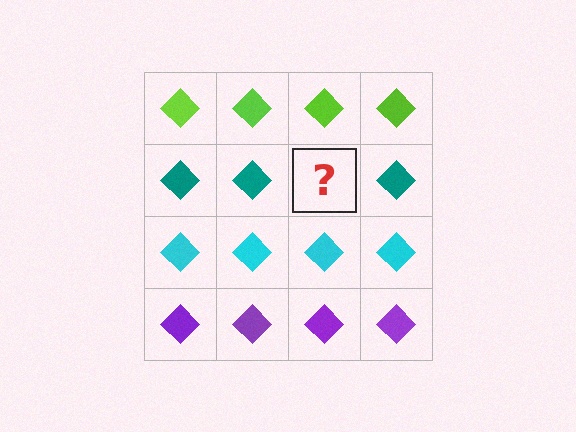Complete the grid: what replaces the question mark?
The question mark should be replaced with a teal diamond.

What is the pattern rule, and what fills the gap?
The rule is that each row has a consistent color. The gap should be filled with a teal diamond.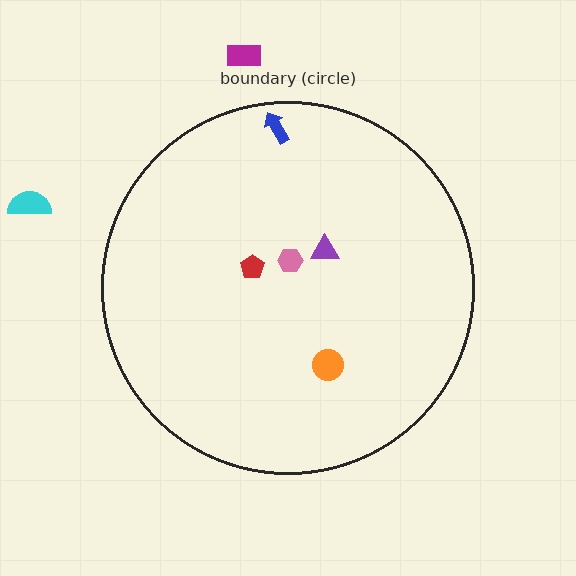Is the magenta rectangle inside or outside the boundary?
Outside.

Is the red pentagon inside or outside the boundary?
Inside.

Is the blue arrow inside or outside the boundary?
Inside.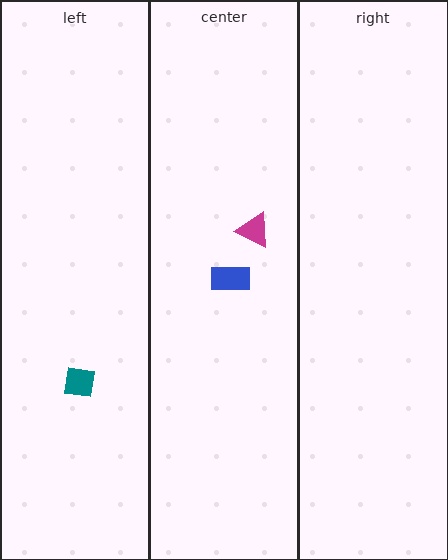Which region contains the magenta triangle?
The center region.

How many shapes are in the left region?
1.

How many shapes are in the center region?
2.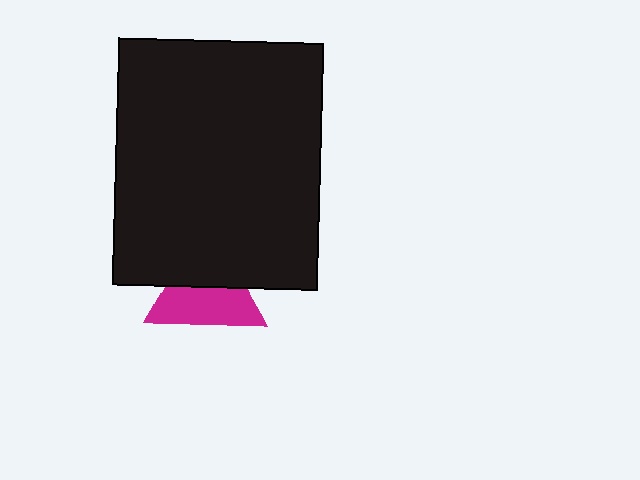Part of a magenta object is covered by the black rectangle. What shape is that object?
It is a triangle.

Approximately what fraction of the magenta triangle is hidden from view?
Roughly 44% of the magenta triangle is hidden behind the black rectangle.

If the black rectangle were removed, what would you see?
You would see the complete magenta triangle.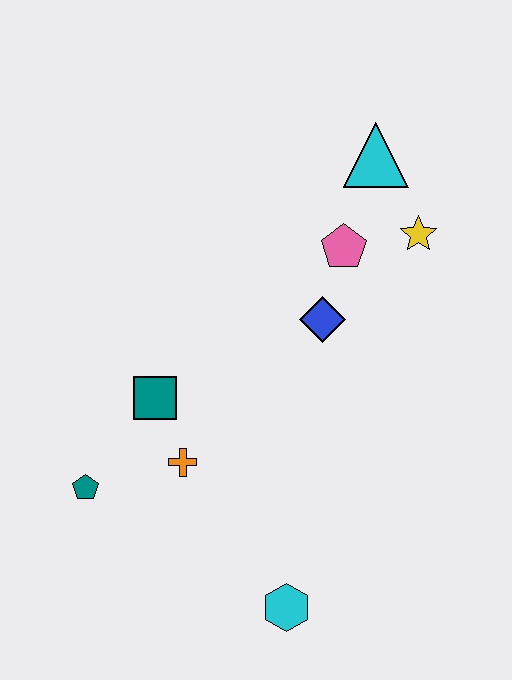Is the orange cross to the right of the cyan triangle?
No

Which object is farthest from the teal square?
The cyan triangle is farthest from the teal square.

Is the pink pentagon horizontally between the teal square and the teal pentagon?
No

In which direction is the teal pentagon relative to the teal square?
The teal pentagon is below the teal square.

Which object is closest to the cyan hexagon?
The orange cross is closest to the cyan hexagon.